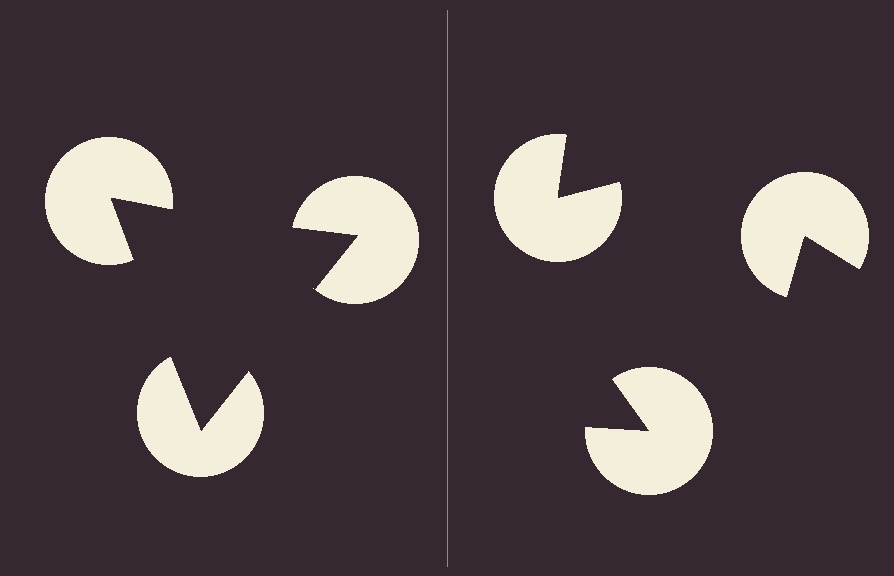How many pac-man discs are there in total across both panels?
6 — 3 on each side.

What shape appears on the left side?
An illusory triangle.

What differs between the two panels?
The pac-man discs are positioned identically on both sides; only the wedge orientations differ. On the left they align to a triangle; on the right they are misaligned.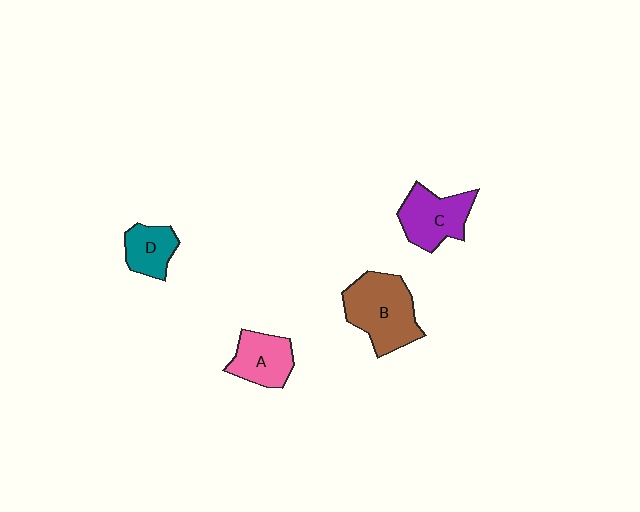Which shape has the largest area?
Shape B (brown).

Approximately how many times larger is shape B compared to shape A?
Approximately 1.6 times.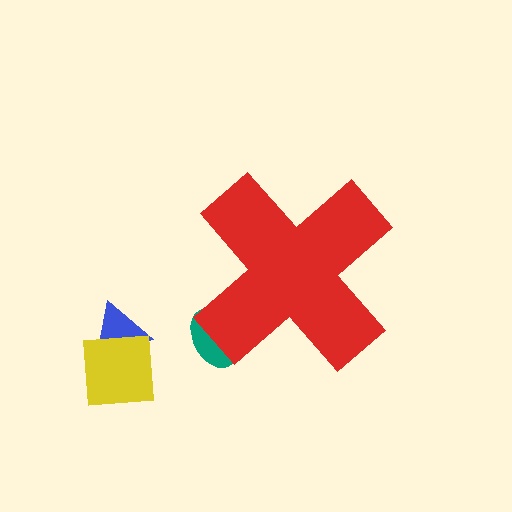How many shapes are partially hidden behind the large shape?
1 shape is partially hidden.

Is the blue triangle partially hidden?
No, the blue triangle is fully visible.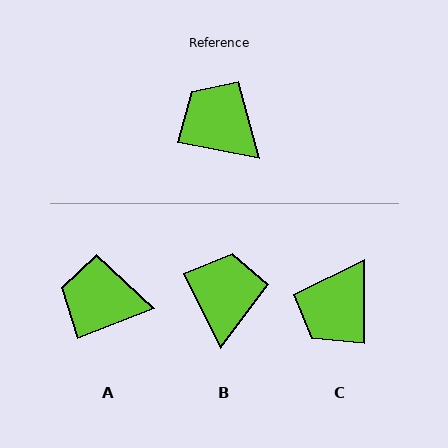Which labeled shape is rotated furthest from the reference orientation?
C, about 100 degrees away.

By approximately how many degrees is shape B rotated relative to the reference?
Approximately 53 degrees clockwise.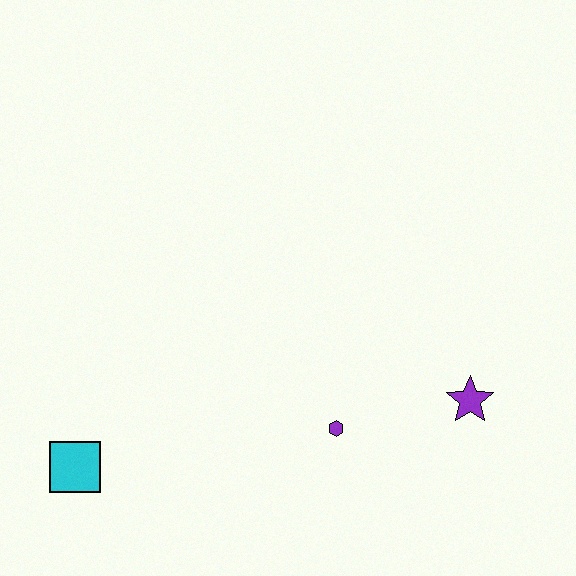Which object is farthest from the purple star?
The cyan square is farthest from the purple star.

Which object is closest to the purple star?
The purple hexagon is closest to the purple star.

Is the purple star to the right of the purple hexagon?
Yes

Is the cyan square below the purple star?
Yes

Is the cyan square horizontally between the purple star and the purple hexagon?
No